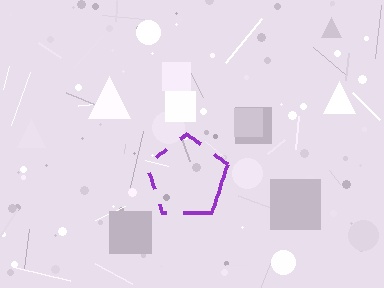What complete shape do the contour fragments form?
The contour fragments form a pentagon.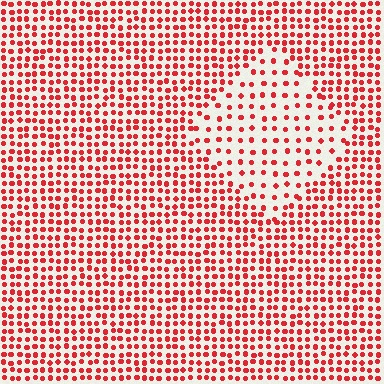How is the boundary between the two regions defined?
The boundary is defined by a change in element density (approximately 2.1x ratio). All elements are the same color, size, and shape.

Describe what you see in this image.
The image contains small red elements arranged at two different densities. A diamond-shaped region is visible where the elements are less densely packed than the surrounding area.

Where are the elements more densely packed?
The elements are more densely packed outside the diamond boundary.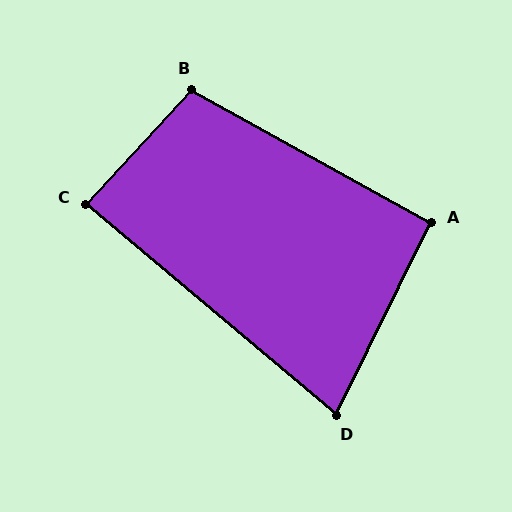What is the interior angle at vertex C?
Approximately 87 degrees (approximately right).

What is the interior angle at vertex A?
Approximately 93 degrees (approximately right).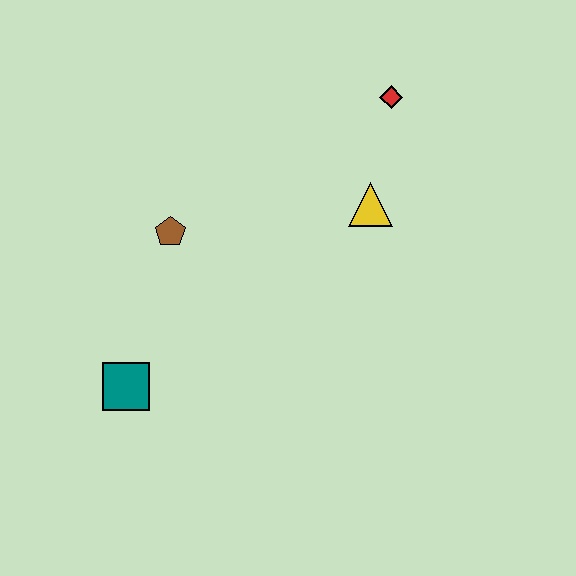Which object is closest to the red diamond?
The yellow triangle is closest to the red diamond.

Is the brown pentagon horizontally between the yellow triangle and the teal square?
Yes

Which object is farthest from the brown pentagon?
The red diamond is farthest from the brown pentagon.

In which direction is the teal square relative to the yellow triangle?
The teal square is to the left of the yellow triangle.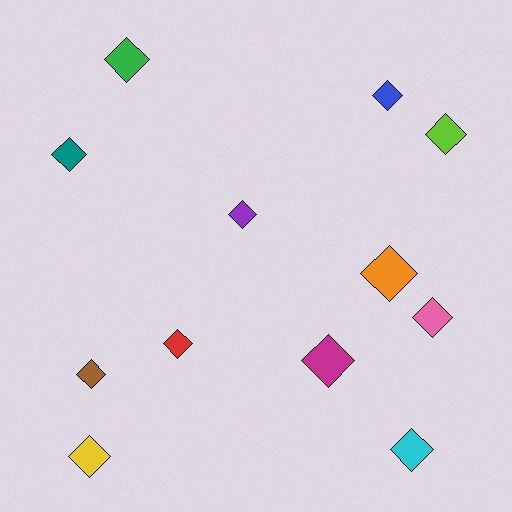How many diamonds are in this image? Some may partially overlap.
There are 12 diamonds.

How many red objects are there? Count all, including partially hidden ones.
There is 1 red object.